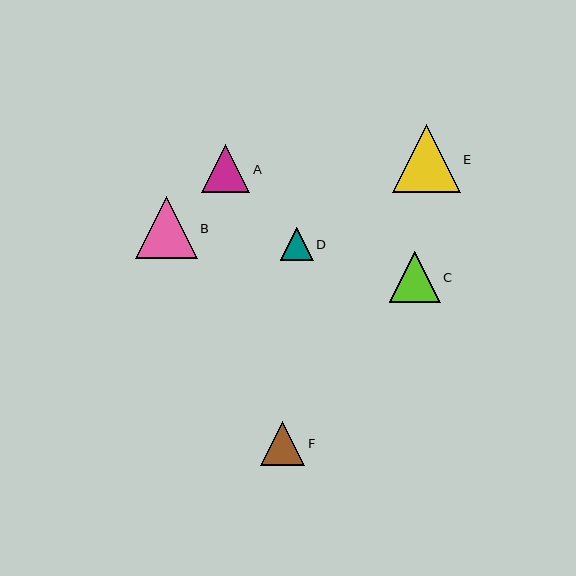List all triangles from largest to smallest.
From largest to smallest: E, B, C, A, F, D.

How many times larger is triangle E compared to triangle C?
Triangle E is approximately 1.3 times the size of triangle C.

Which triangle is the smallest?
Triangle D is the smallest with a size of approximately 33 pixels.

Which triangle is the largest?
Triangle E is the largest with a size of approximately 68 pixels.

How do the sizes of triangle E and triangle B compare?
Triangle E and triangle B are approximately the same size.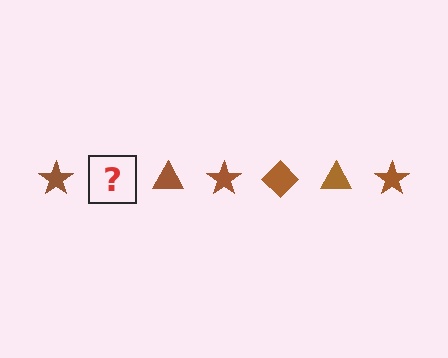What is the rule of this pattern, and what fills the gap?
The rule is that the pattern cycles through star, diamond, triangle shapes in brown. The gap should be filled with a brown diamond.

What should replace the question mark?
The question mark should be replaced with a brown diamond.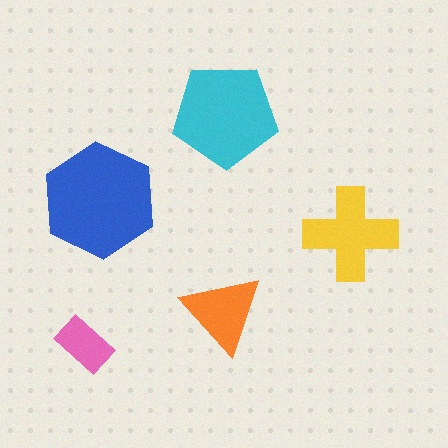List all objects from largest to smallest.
The blue hexagon, the cyan pentagon, the yellow cross, the orange triangle, the pink rectangle.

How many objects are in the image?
There are 5 objects in the image.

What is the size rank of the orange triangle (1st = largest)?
4th.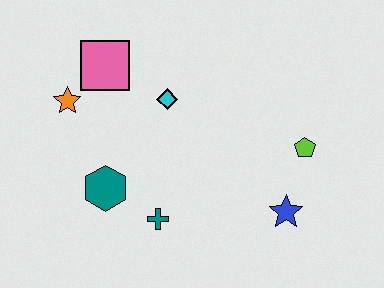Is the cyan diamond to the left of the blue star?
Yes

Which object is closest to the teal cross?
The teal hexagon is closest to the teal cross.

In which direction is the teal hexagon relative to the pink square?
The teal hexagon is below the pink square.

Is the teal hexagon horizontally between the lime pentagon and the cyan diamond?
No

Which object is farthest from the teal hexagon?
The lime pentagon is farthest from the teal hexagon.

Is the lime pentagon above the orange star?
No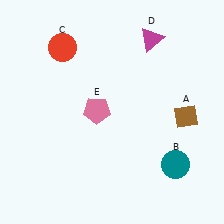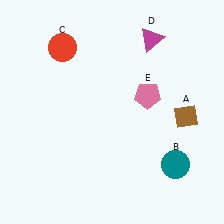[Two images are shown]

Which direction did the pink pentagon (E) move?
The pink pentagon (E) moved right.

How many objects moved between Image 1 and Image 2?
1 object moved between the two images.